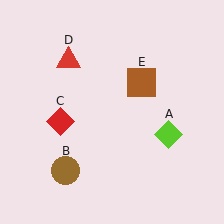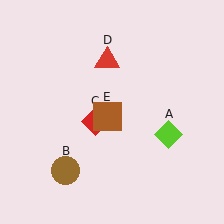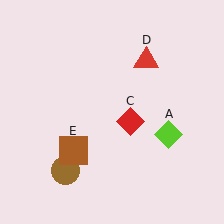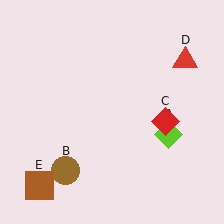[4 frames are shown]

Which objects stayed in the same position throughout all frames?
Lime diamond (object A) and brown circle (object B) remained stationary.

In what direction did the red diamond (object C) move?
The red diamond (object C) moved right.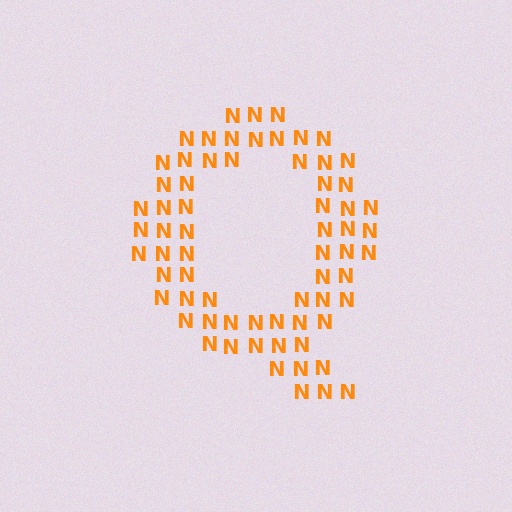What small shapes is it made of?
It is made of small letter N's.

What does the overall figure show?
The overall figure shows the letter Q.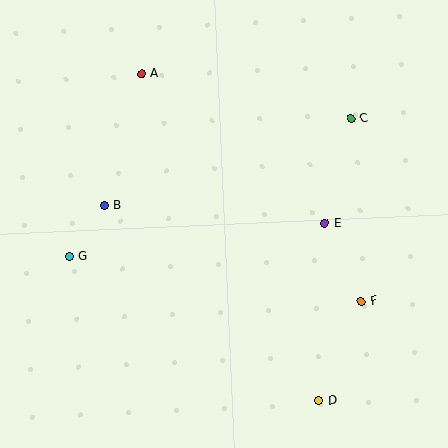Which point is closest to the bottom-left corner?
Point G is closest to the bottom-left corner.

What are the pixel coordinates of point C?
Point C is at (351, 119).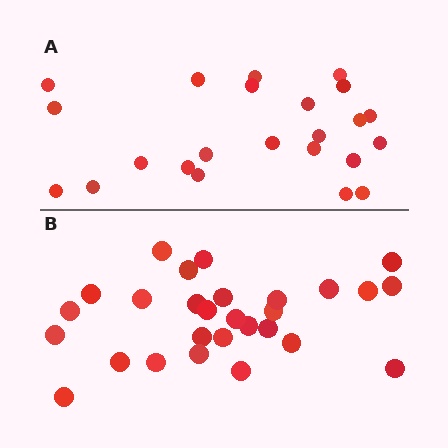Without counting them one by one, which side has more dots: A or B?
Region B (the bottom region) has more dots.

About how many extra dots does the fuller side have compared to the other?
Region B has about 5 more dots than region A.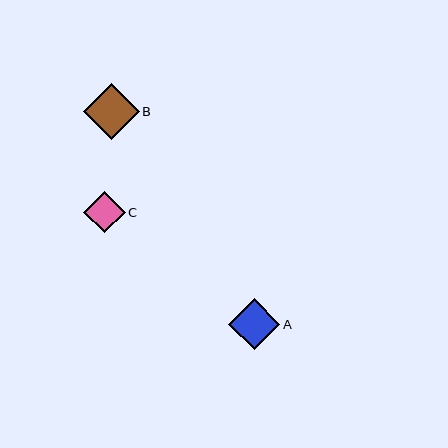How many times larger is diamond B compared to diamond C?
Diamond B is approximately 1.4 times the size of diamond C.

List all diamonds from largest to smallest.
From largest to smallest: B, A, C.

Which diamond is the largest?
Diamond B is the largest with a size of approximately 56 pixels.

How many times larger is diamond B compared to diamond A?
Diamond B is approximately 1.1 times the size of diamond A.